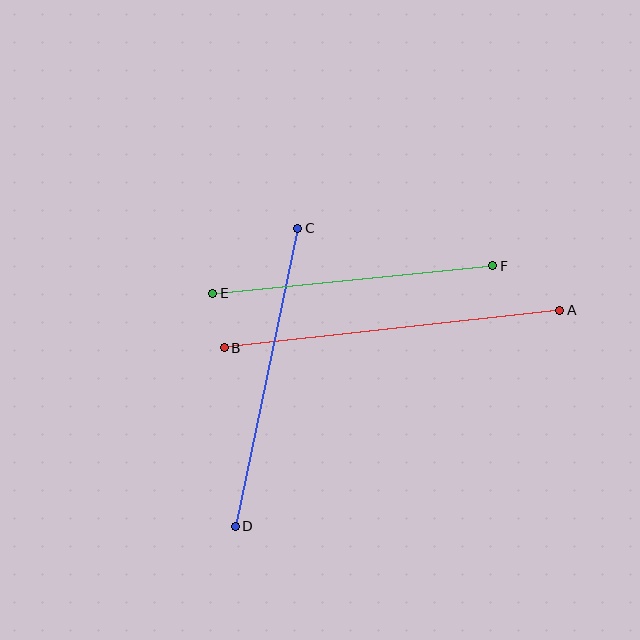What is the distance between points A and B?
The distance is approximately 338 pixels.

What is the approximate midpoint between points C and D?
The midpoint is at approximately (267, 377) pixels.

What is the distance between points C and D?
The distance is approximately 305 pixels.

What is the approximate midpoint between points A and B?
The midpoint is at approximately (392, 329) pixels.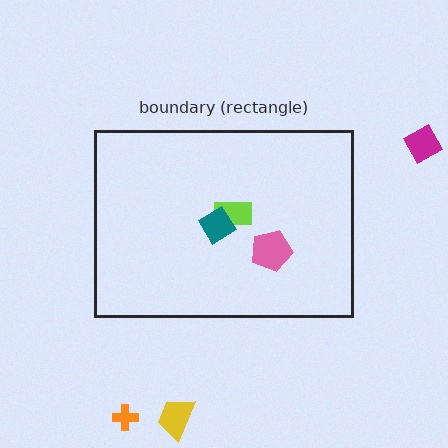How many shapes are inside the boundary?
3 inside, 3 outside.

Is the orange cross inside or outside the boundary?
Outside.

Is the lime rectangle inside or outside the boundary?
Inside.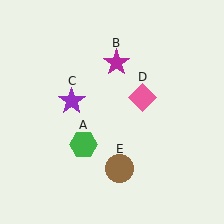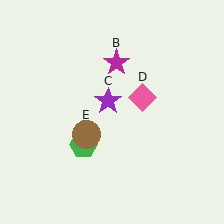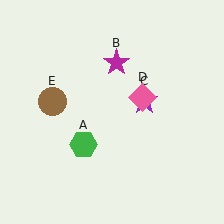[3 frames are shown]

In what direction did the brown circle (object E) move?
The brown circle (object E) moved up and to the left.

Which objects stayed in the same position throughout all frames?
Green hexagon (object A) and magenta star (object B) and pink diamond (object D) remained stationary.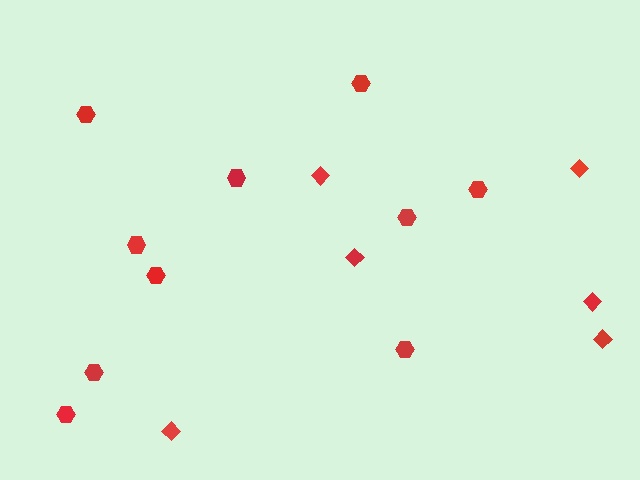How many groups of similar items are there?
There are 2 groups: one group of hexagons (10) and one group of diamonds (6).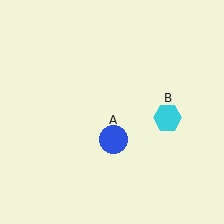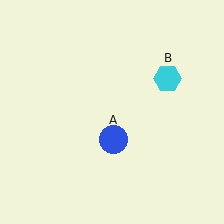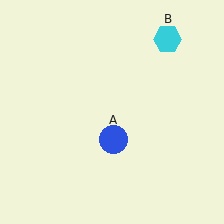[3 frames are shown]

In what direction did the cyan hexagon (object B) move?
The cyan hexagon (object B) moved up.